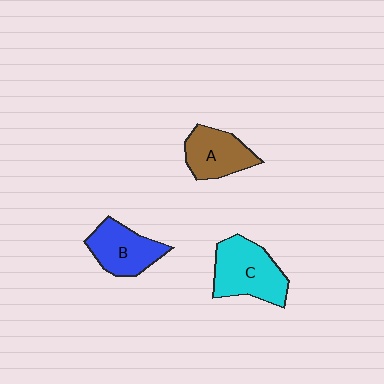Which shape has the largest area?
Shape C (cyan).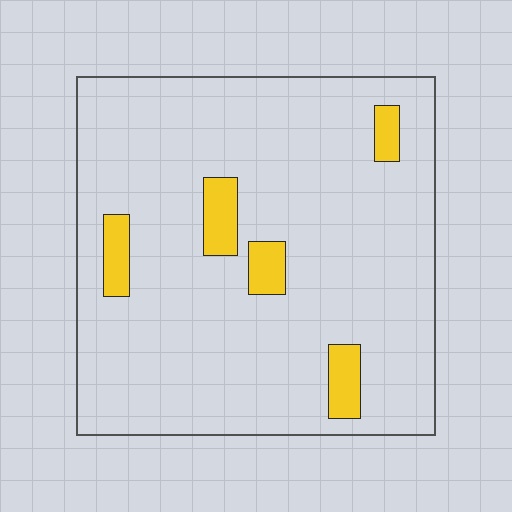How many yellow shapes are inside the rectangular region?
5.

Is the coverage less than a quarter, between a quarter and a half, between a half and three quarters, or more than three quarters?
Less than a quarter.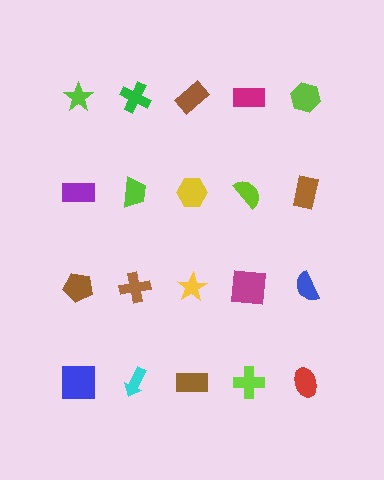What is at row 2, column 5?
A brown rectangle.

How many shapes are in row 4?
5 shapes.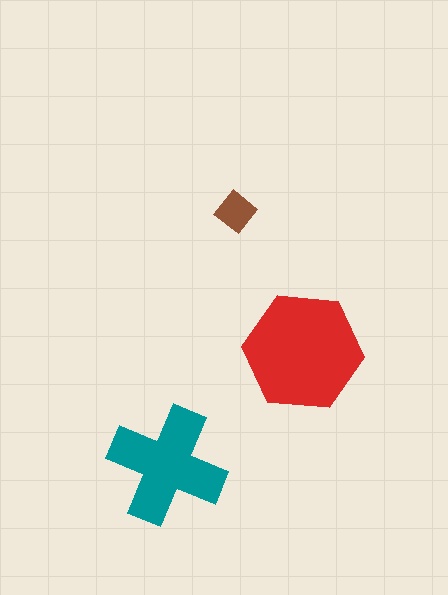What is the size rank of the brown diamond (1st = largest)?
3rd.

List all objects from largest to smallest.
The red hexagon, the teal cross, the brown diamond.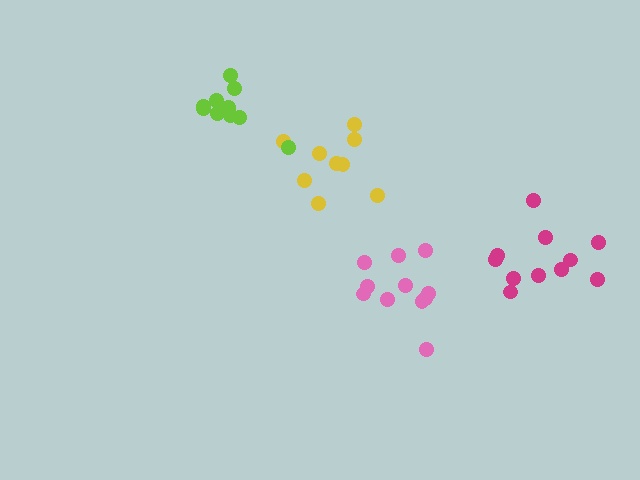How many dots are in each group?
Group 1: 9 dots, Group 2: 10 dots, Group 3: 11 dots, Group 4: 11 dots (41 total).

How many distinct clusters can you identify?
There are 4 distinct clusters.